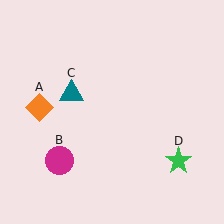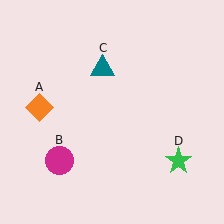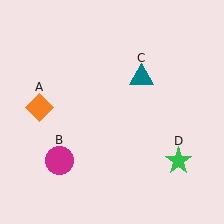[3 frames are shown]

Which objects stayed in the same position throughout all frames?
Orange diamond (object A) and magenta circle (object B) and green star (object D) remained stationary.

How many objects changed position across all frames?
1 object changed position: teal triangle (object C).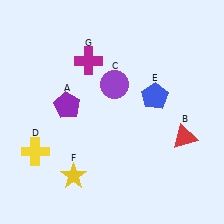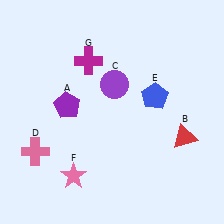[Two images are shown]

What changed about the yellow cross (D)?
In Image 1, D is yellow. In Image 2, it changed to pink.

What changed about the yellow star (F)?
In Image 1, F is yellow. In Image 2, it changed to pink.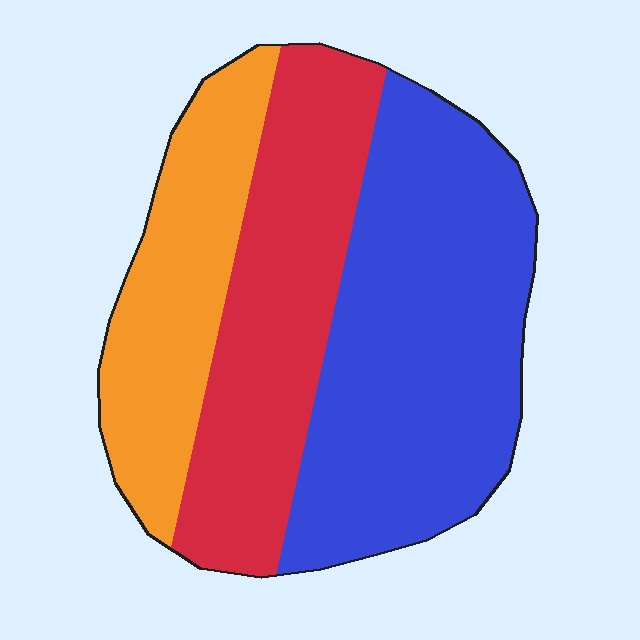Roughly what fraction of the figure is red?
Red takes up about one third (1/3) of the figure.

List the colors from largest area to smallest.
From largest to smallest: blue, red, orange.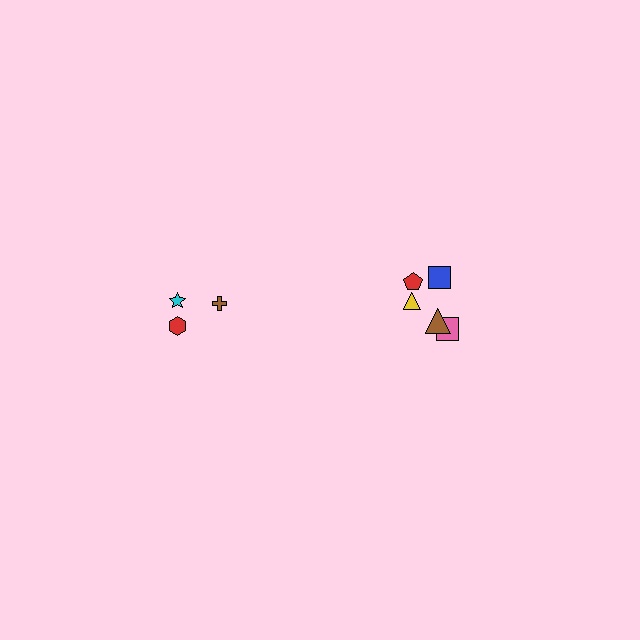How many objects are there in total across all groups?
There are 8 objects.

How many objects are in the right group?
There are 5 objects.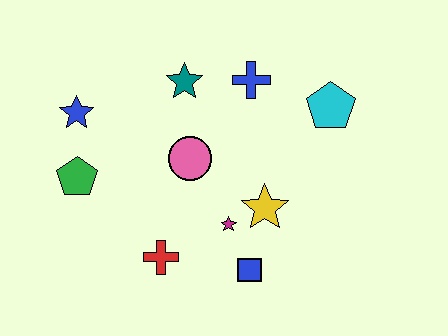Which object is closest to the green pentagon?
The blue star is closest to the green pentagon.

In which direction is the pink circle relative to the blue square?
The pink circle is above the blue square.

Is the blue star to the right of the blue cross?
No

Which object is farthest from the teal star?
The blue square is farthest from the teal star.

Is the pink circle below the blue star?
Yes